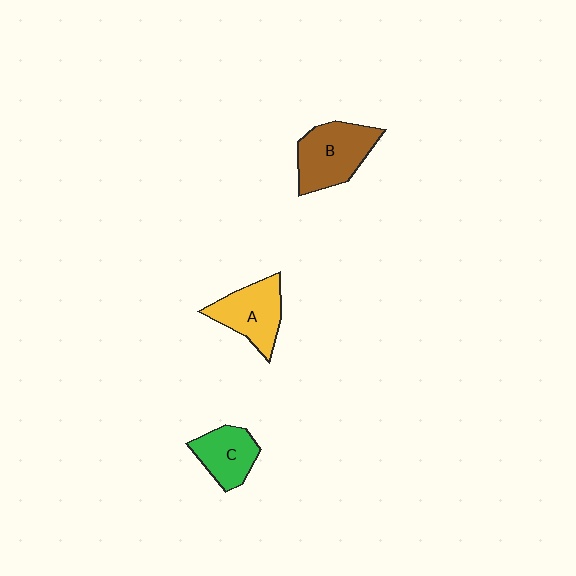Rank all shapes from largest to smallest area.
From largest to smallest: B (brown), A (yellow), C (green).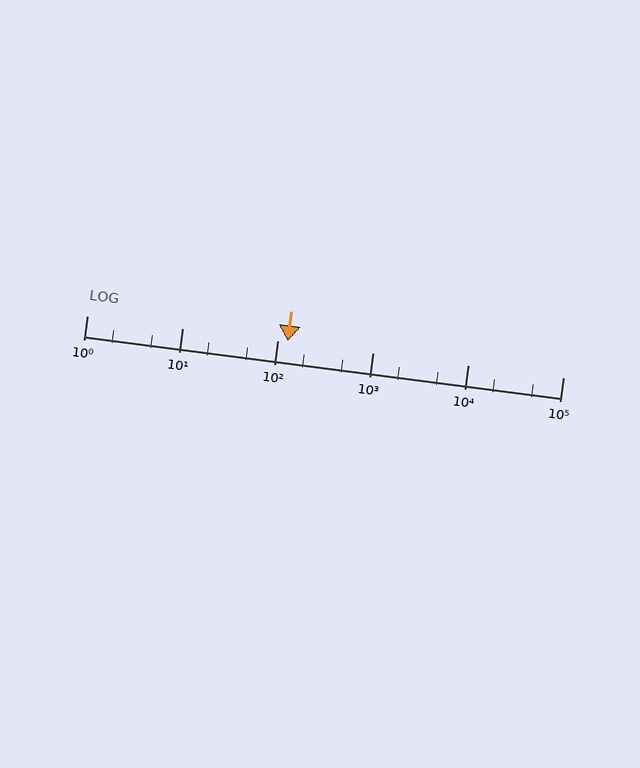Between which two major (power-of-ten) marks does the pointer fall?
The pointer is between 100 and 1000.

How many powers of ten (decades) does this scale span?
The scale spans 5 decades, from 1 to 100000.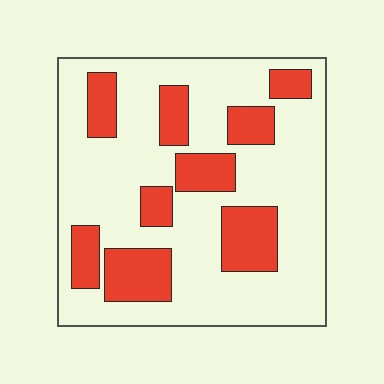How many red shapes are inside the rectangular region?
9.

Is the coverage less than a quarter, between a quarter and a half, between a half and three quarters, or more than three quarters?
Between a quarter and a half.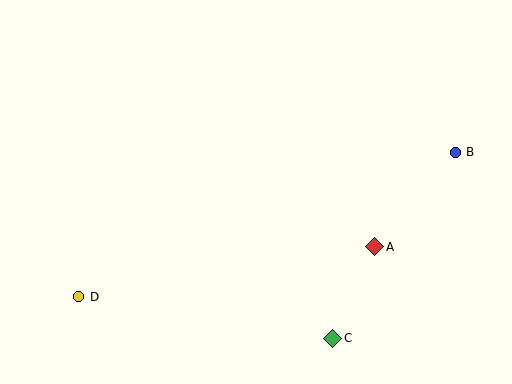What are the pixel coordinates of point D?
Point D is at (79, 297).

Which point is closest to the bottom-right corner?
Point C is closest to the bottom-right corner.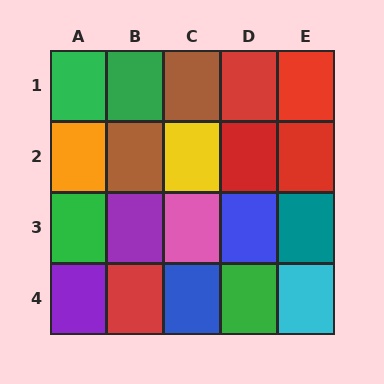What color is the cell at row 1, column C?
Brown.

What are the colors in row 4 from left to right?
Purple, red, blue, green, cyan.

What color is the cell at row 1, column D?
Red.